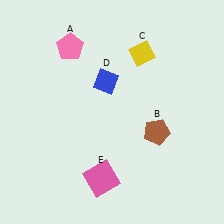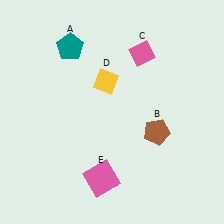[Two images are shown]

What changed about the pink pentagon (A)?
In Image 1, A is pink. In Image 2, it changed to teal.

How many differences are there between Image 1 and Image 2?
There are 3 differences between the two images.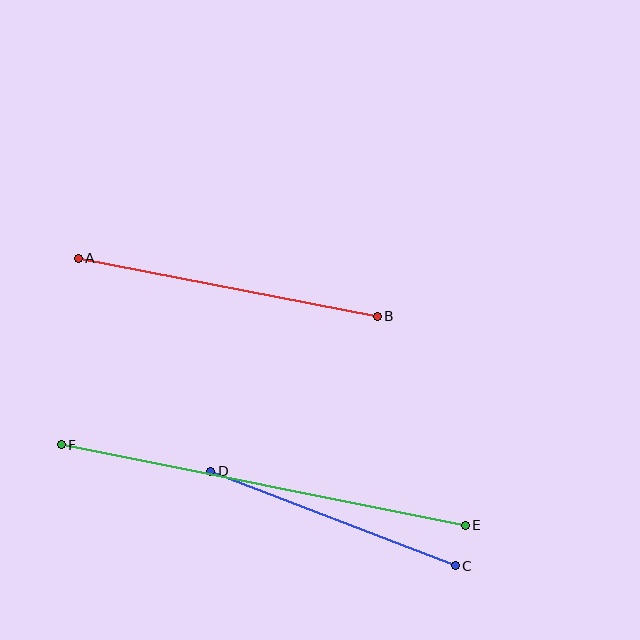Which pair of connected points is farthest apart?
Points E and F are farthest apart.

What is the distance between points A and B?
The distance is approximately 305 pixels.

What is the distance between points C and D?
The distance is approximately 262 pixels.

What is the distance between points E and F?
The distance is approximately 412 pixels.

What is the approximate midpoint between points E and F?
The midpoint is at approximately (263, 485) pixels.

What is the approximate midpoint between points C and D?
The midpoint is at approximately (333, 518) pixels.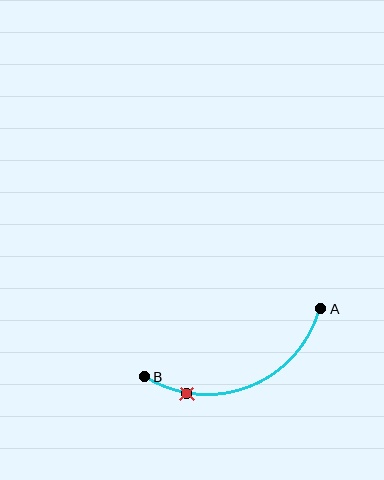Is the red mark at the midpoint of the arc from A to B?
No. The red mark lies on the arc but is closer to endpoint B. The arc midpoint would be at the point on the curve equidistant along the arc from both A and B.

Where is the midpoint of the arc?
The arc midpoint is the point on the curve farthest from the straight line joining A and B. It sits below that line.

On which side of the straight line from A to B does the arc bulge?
The arc bulges below the straight line connecting A and B.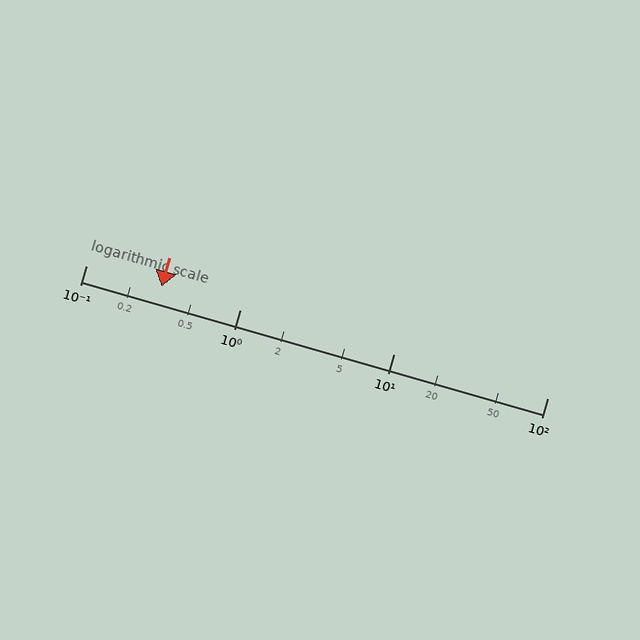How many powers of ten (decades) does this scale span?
The scale spans 3 decades, from 0.1 to 100.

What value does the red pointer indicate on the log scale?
The pointer indicates approximately 0.31.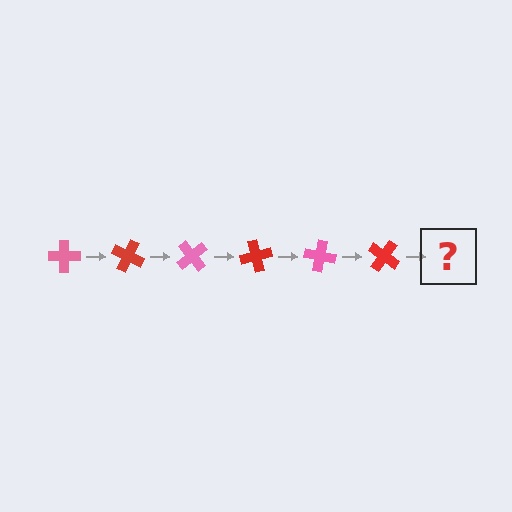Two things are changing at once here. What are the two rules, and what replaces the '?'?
The two rules are that it rotates 25 degrees each step and the color cycles through pink and red. The '?' should be a pink cross, rotated 150 degrees from the start.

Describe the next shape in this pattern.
It should be a pink cross, rotated 150 degrees from the start.